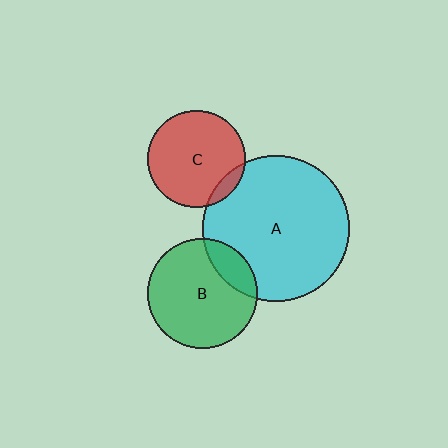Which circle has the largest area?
Circle A (cyan).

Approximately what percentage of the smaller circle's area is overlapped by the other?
Approximately 10%.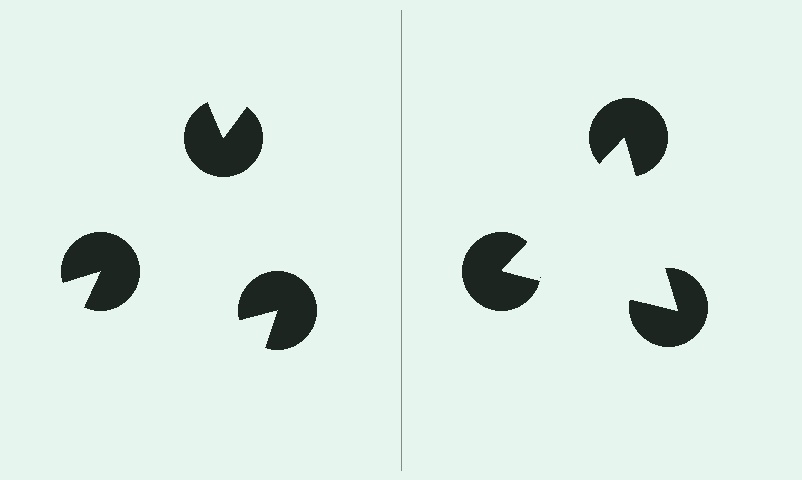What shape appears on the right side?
An illusory triangle.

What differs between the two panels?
The pac-man discs are positioned identically on both sides; only the wedge orientations differ. On the right they align to a triangle; on the left they are misaligned.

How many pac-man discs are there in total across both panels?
6 — 3 on each side.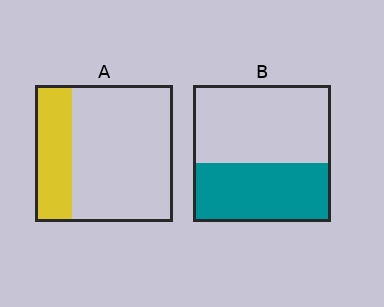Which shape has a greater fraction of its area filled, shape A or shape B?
Shape B.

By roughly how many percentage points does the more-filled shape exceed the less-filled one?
By roughly 15 percentage points (B over A).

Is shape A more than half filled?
No.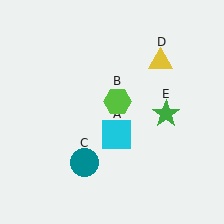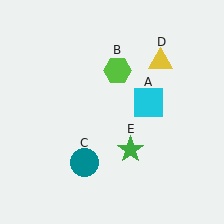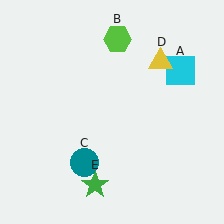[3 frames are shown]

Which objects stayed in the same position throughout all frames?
Teal circle (object C) and yellow triangle (object D) remained stationary.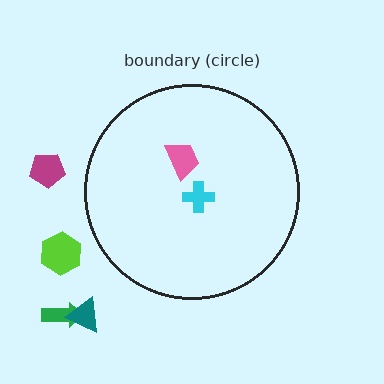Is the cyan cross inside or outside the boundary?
Inside.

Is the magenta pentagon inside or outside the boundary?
Outside.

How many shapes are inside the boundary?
2 inside, 4 outside.